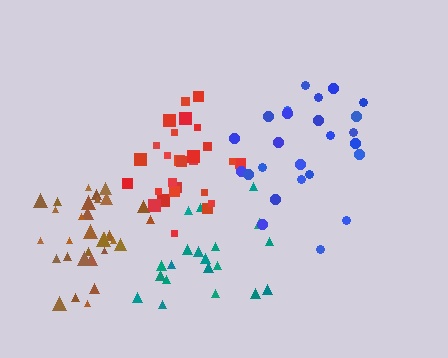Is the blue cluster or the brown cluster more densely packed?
Brown.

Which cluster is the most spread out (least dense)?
Teal.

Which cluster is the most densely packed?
Brown.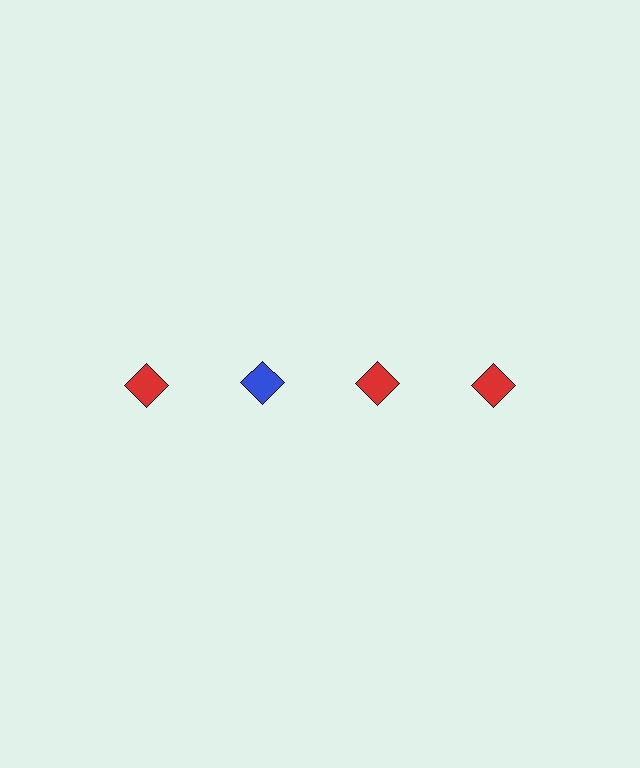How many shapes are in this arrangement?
There are 4 shapes arranged in a grid pattern.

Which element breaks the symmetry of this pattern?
The blue diamond in the top row, second from left column breaks the symmetry. All other shapes are red diamonds.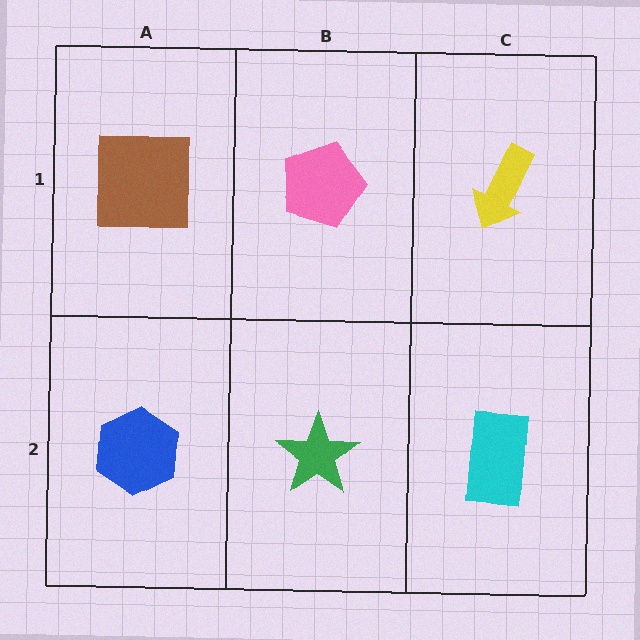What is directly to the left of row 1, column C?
A pink pentagon.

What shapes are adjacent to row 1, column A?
A blue hexagon (row 2, column A), a pink pentagon (row 1, column B).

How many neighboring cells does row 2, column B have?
3.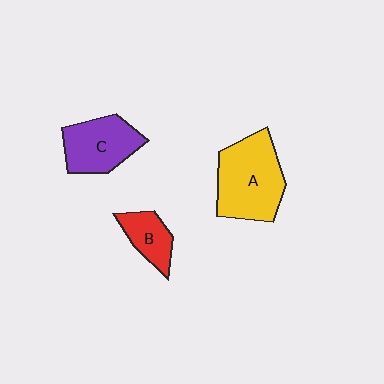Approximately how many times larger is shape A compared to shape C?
Approximately 1.4 times.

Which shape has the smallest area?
Shape B (red).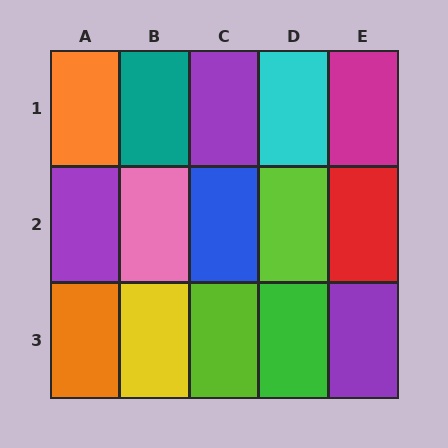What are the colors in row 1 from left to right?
Orange, teal, purple, cyan, magenta.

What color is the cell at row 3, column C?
Lime.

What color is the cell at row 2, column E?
Red.